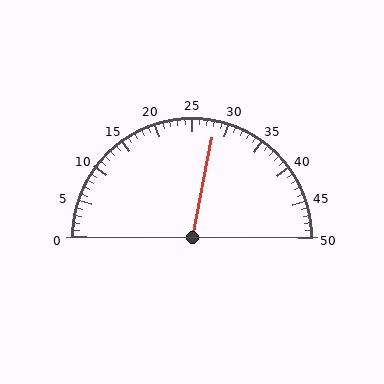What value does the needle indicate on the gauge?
The needle indicates approximately 28.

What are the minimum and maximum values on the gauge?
The gauge ranges from 0 to 50.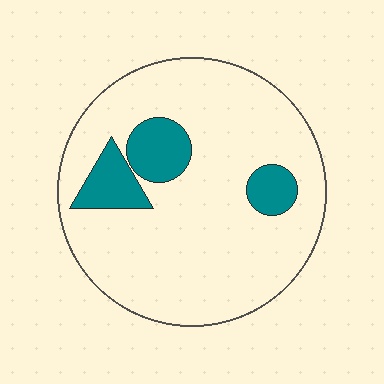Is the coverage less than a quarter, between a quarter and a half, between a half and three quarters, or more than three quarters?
Less than a quarter.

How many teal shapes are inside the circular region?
3.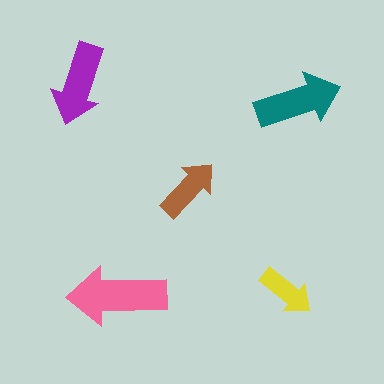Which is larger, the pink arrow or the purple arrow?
The pink one.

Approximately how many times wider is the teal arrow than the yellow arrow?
About 1.5 times wider.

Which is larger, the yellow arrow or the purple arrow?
The purple one.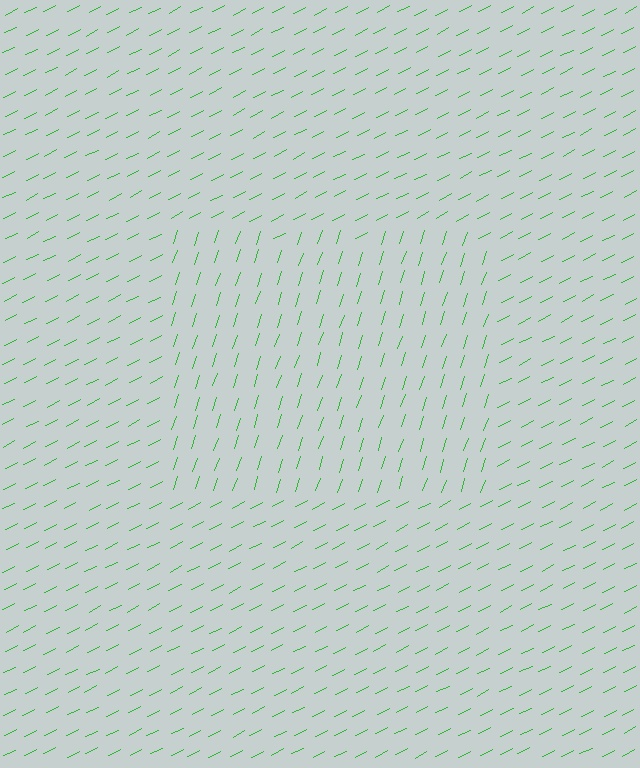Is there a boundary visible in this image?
Yes, there is a texture boundary formed by a change in line orientation.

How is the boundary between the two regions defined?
The boundary is defined purely by a change in line orientation (approximately 45 degrees difference). All lines are the same color and thickness.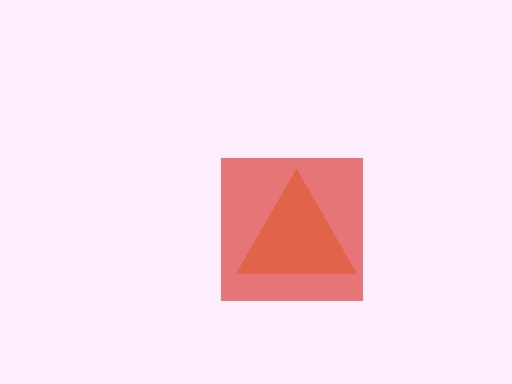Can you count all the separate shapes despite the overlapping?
Yes, there are 2 separate shapes.